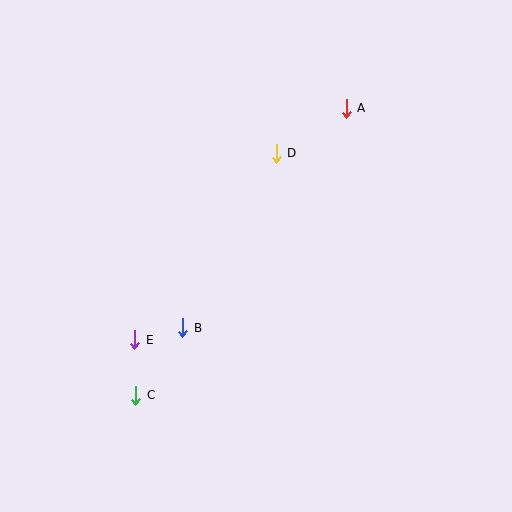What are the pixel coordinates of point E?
Point E is at (135, 340).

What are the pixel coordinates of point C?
Point C is at (136, 395).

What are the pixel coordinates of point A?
Point A is at (346, 108).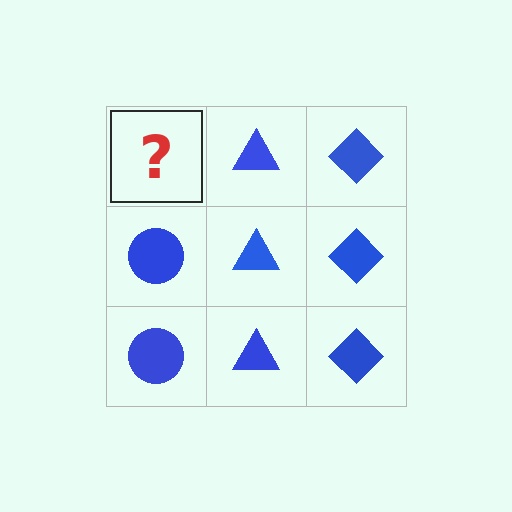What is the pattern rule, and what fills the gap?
The rule is that each column has a consistent shape. The gap should be filled with a blue circle.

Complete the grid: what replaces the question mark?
The question mark should be replaced with a blue circle.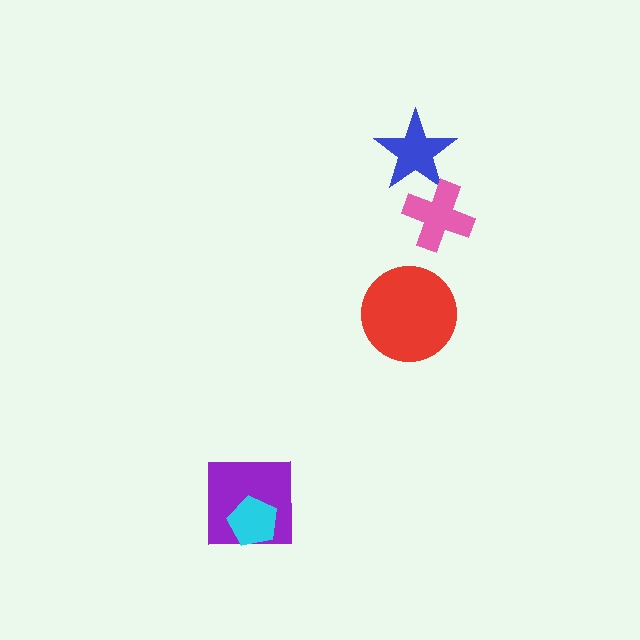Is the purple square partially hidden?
Yes, it is partially covered by another shape.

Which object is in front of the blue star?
The pink cross is in front of the blue star.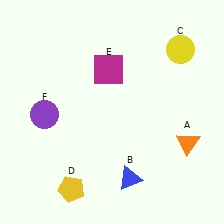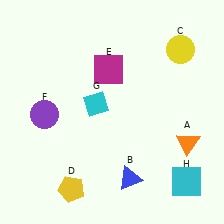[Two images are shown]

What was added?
A cyan diamond (G), a cyan square (H) were added in Image 2.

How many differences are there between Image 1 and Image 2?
There are 2 differences between the two images.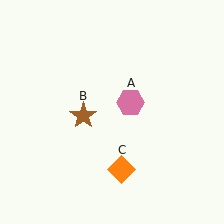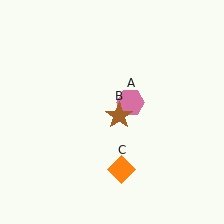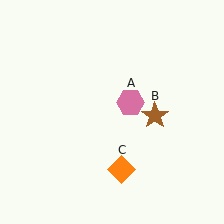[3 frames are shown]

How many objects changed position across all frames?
1 object changed position: brown star (object B).